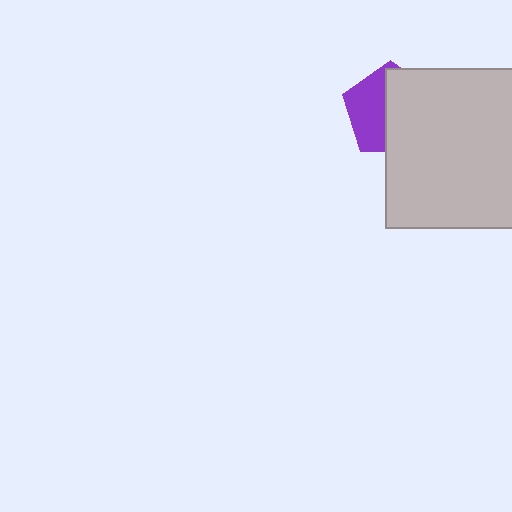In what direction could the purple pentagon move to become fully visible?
The purple pentagon could move left. That would shift it out from behind the light gray square entirely.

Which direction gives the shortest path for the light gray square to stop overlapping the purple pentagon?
Moving right gives the shortest separation.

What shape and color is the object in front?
The object in front is a light gray square.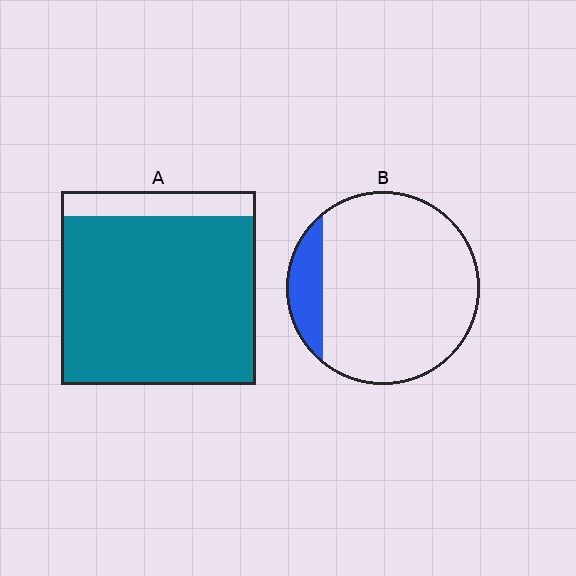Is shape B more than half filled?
No.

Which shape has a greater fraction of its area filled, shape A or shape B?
Shape A.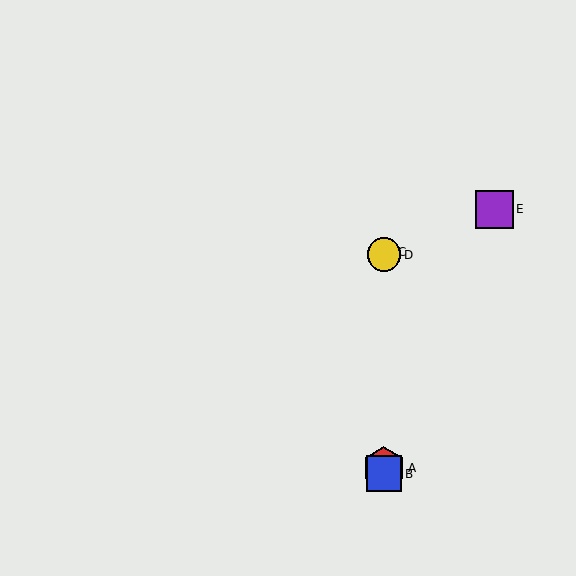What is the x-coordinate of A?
Object A is at x≈384.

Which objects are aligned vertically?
Objects A, B, C, D are aligned vertically.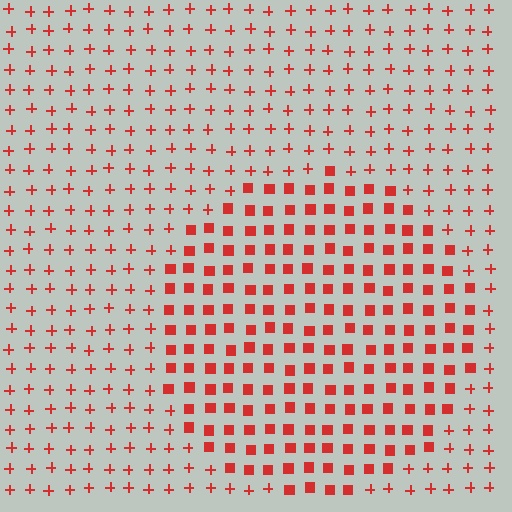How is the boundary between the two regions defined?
The boundary is defined by a change in element shape: squares inside vs. plus signs outside. All elements share the same color and spacing.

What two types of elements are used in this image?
The image uses squares inside the circle region and plus signs outside it.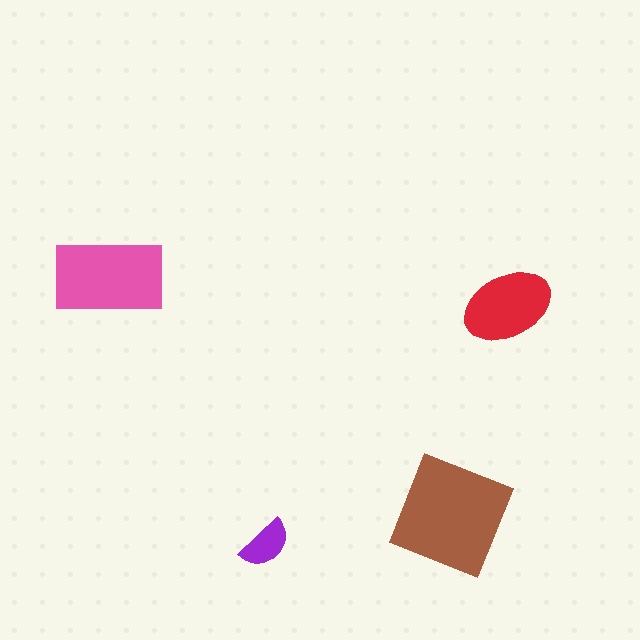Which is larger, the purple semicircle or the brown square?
The brown square.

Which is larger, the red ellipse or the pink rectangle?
The pink rectangle.